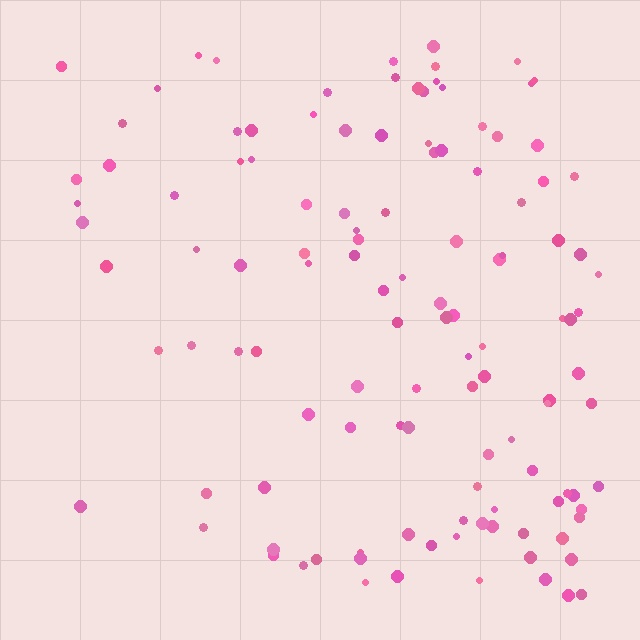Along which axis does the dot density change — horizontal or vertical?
Horizontal.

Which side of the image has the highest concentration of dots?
The right.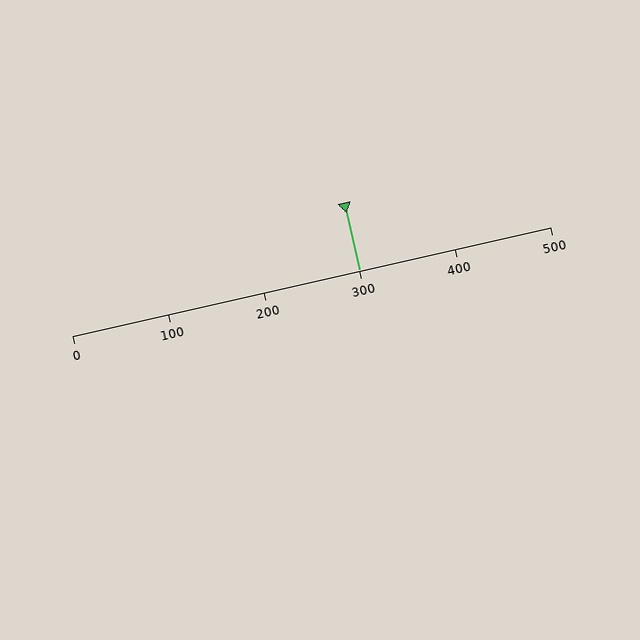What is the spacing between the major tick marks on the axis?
The major ticks are spaced 100 apart.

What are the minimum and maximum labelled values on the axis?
The axis runs from 0 to 500.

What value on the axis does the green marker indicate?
The marker indicates approximately 300.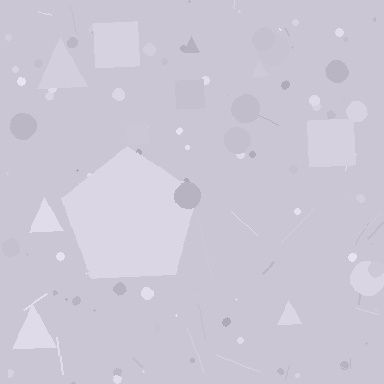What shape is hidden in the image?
A pentagon is hidden in the image.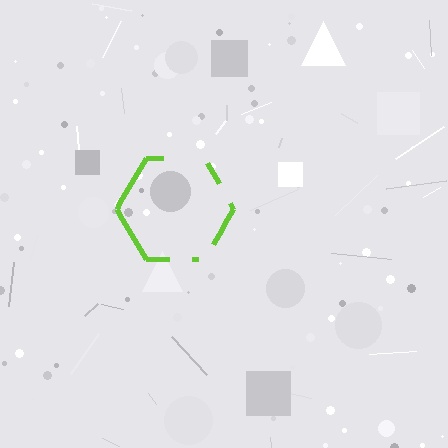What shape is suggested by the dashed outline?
The dashed outline suggests a hexagon.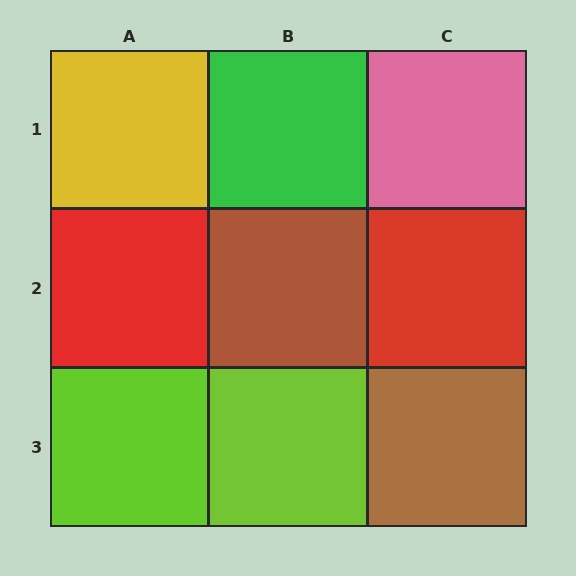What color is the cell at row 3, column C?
Brown.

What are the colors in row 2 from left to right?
Red, brown, red.